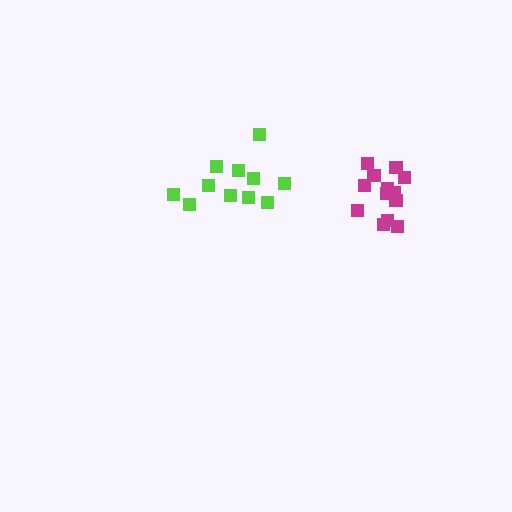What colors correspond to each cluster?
The clusters are colored: lime, magenta.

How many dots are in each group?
Group 1: 11 dots, Group 2: 13 dots (24 total).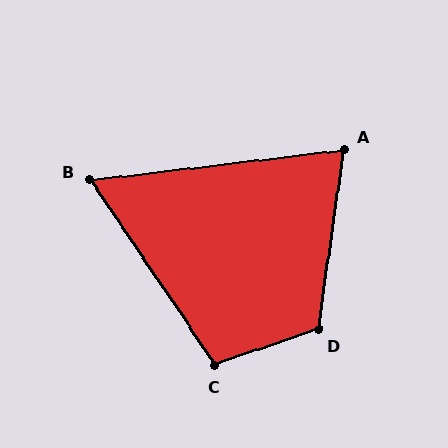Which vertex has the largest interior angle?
D, at approximately 117 degrees.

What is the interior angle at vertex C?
Approximately 105 degrees (obtuse).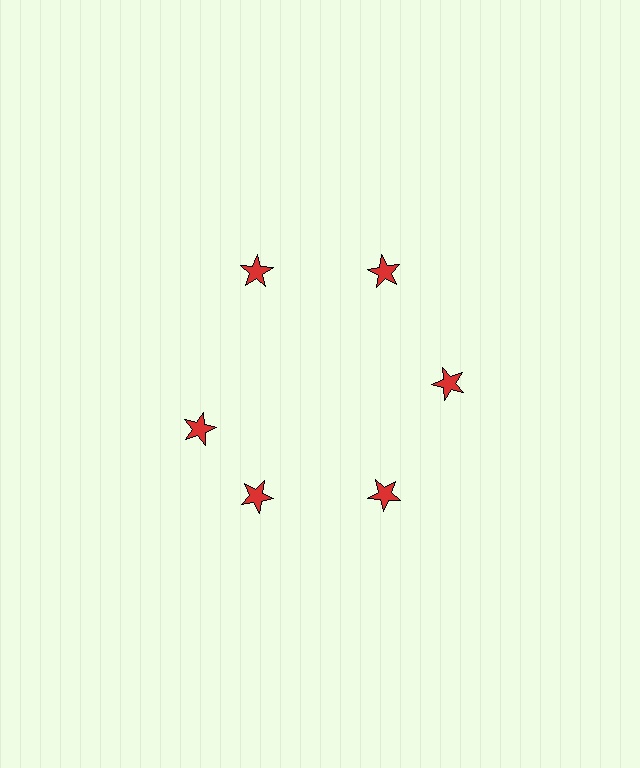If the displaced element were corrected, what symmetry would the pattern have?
It would have 6-fold rotational symmetry — the pattern would map onto itself every 60 degrees.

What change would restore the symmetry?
The symmetry would be restored by rotating it back into even spacing with its neighbors so that all 6 stars sit at equal angles and equal distance from the center.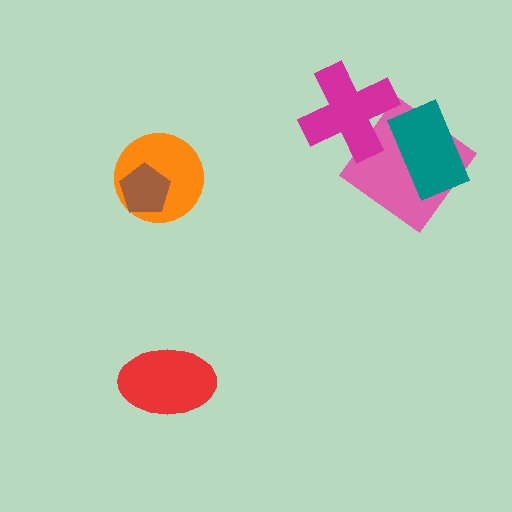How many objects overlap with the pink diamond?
2 objects overlap with the pink diamond.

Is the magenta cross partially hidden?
No, no other shape covers it.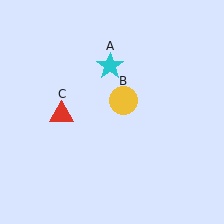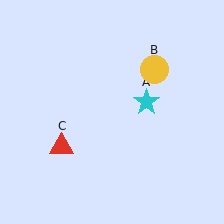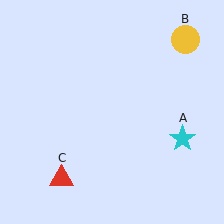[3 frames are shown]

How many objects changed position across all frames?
3 objects changed position: cyan star (object A), yellow circle (object B), red triangle (object C).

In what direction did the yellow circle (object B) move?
The yellow circle (object B) moved up and to the right.